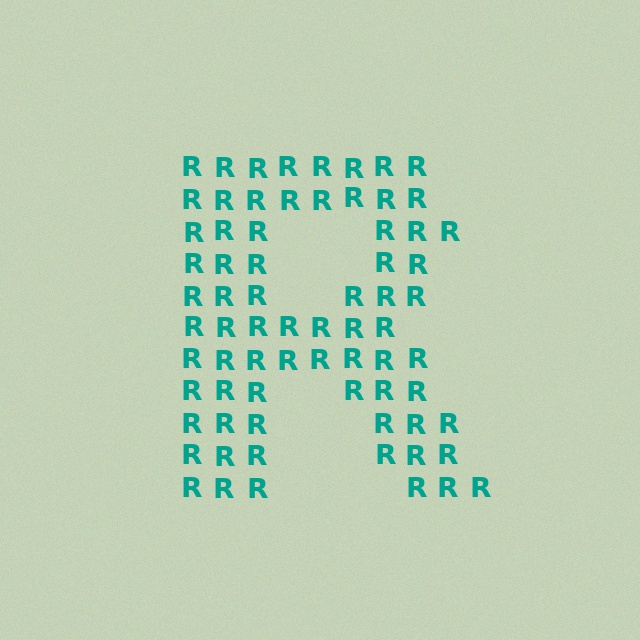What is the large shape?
The large shape is the letter R.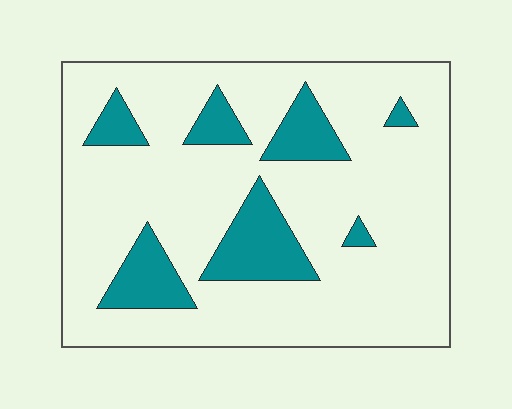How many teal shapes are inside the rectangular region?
7.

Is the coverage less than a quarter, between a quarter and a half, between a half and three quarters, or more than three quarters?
Less than a quarter.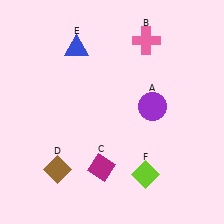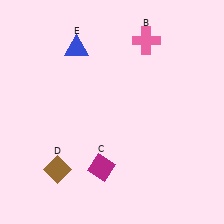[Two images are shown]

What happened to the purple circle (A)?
The purple circle (A) was removed in Image 2. It was in the top-right area of Image 1.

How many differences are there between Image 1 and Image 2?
There are 2 differences between the two images.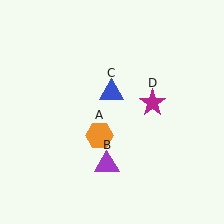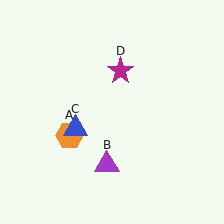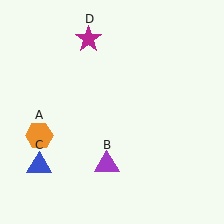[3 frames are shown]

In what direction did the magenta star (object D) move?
The magenta star (object D) moved up and to the left.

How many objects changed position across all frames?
3 objects changed position: orange hexagon (object A), blue triangle (object C), magenta star (object D).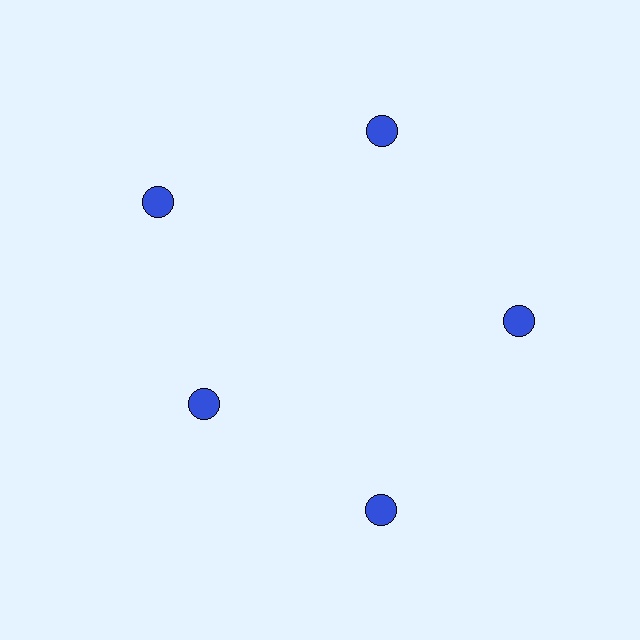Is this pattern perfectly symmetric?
No. The 5 blue circles are arranged in a ring, but one element near the 8 o'clock position is pulled inward toward the center, breaking the 5-fold rotational symmetry.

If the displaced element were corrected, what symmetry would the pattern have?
It would have 5-fold rotational symmetry — the pattern would map onto itself every 72 degrees.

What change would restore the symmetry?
The symmetry would be restored by moving it outward, back onto the ring so that all 5 circles sit at equal angles and equal distance from the center.